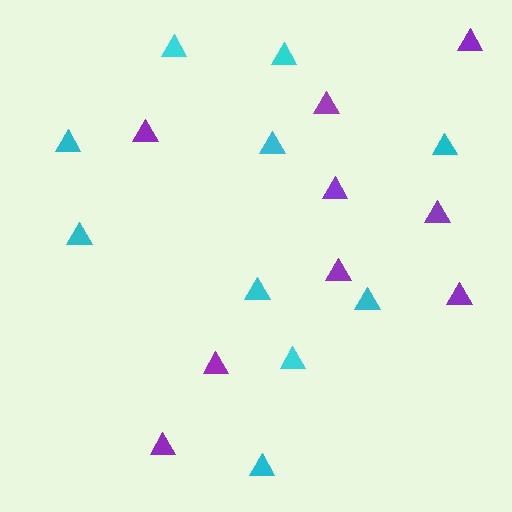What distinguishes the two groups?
There are 2 groups: one group of cyan triangles (10) and one group of purple triangles (9).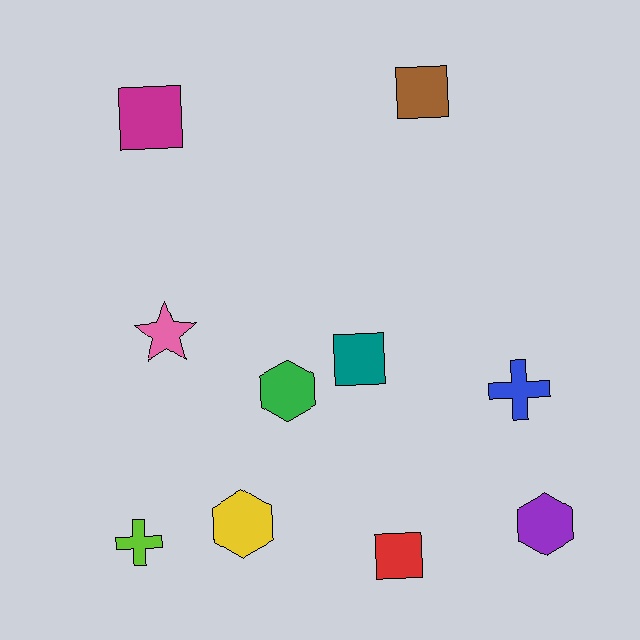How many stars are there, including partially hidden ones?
There is 1 star.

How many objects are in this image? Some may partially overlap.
There are 10 objects.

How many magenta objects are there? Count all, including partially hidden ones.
There is 1 magenta object.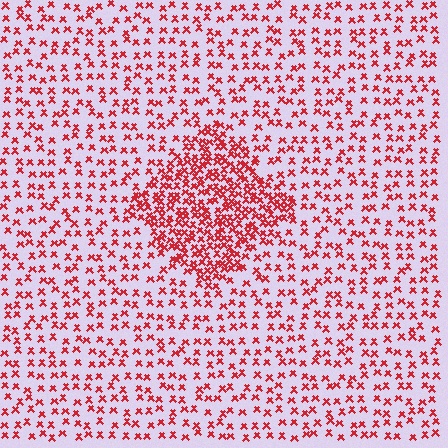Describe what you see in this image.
The image contains small red elements arranged at two different densities. A diamond-shaped region is visible where the elements are more densely packed than the surrounding area.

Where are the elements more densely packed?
The elements are more densely packed inside the diamond boundary.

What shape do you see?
I see a diamond.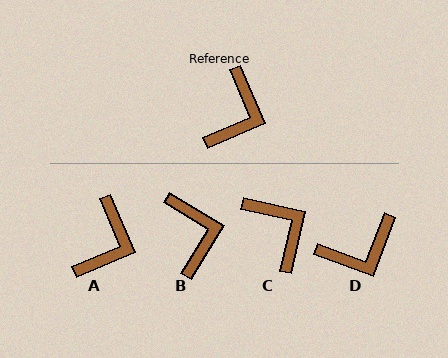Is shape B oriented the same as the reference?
No, it is off by about 36 degrees.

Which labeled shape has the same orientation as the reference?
A.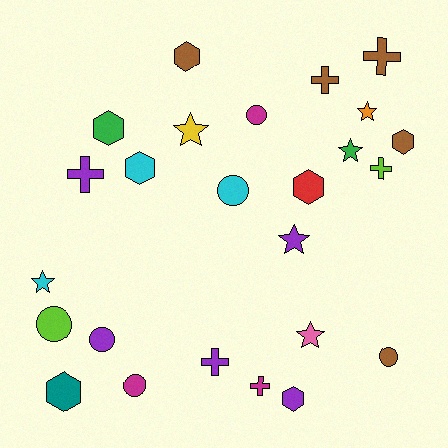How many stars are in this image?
There are 6 stars.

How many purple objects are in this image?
There are 5 purple objects.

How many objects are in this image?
There are 25 objects.